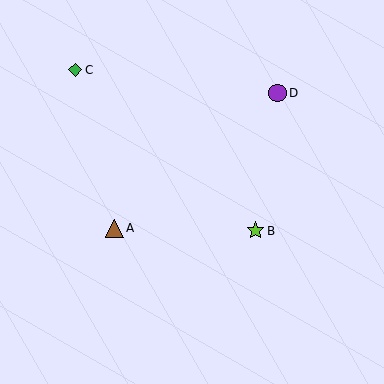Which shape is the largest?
The brown triangle (labeled A) is the largest.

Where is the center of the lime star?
The center of the lime star is at (256, 231).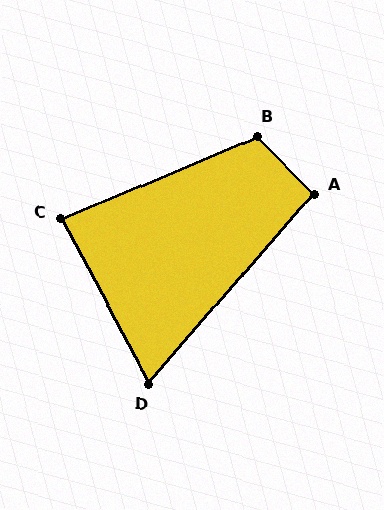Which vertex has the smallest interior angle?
D, at approximately 69 degrees.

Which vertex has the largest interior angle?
B, at approximately 111 degrees.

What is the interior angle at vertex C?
Approximately 85 degrees (approximately right).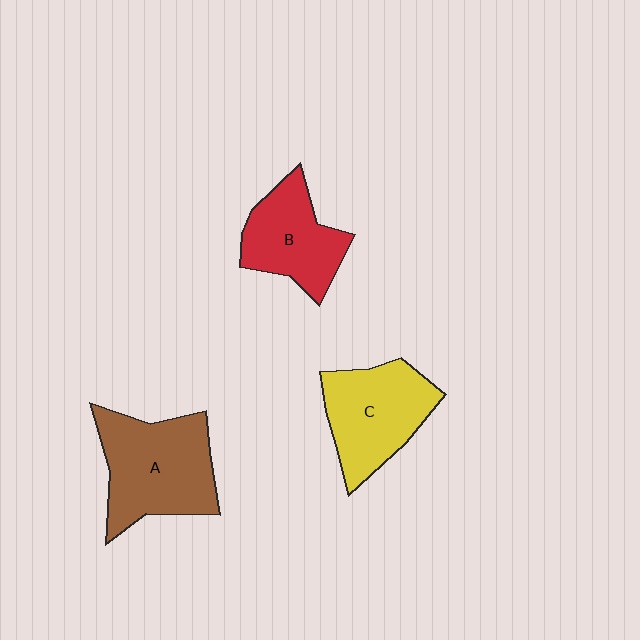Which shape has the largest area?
Shape A (brown).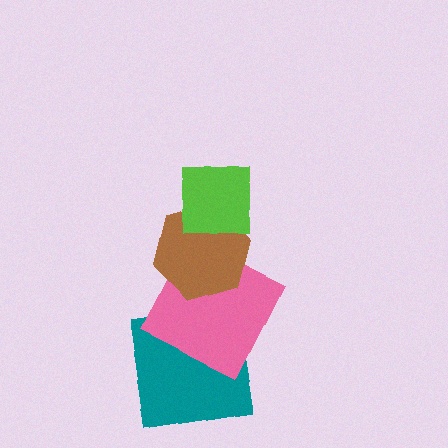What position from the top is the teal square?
The teal square is 4th from the top.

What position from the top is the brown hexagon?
The brown hexagon is 2nd from the top.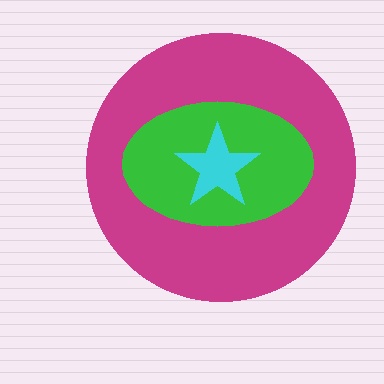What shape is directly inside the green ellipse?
The cyan star.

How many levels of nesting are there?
3.